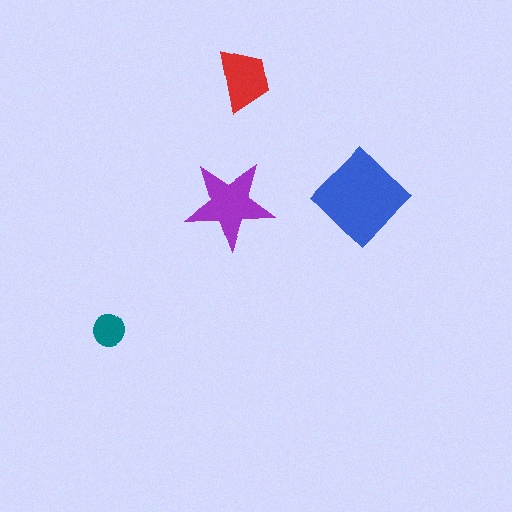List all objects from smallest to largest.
The teal circle, the red trapezoid, the purple star, the blue diamond.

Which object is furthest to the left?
The teal circle is leftmost.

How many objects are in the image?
There are 4 objects in the image.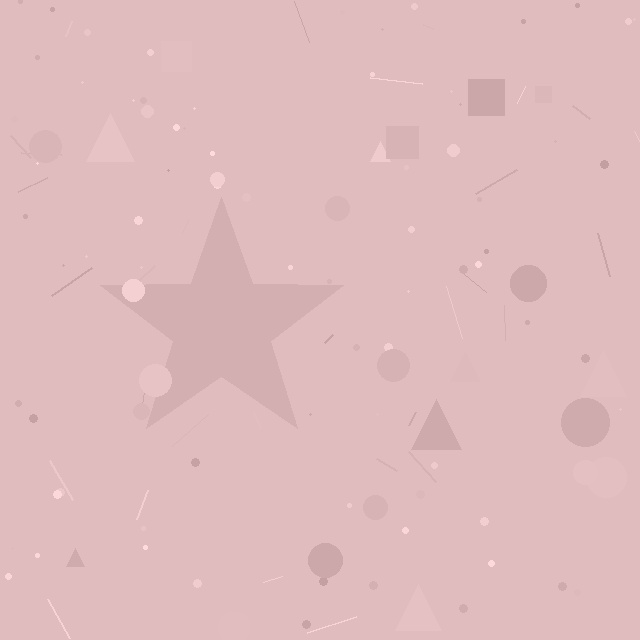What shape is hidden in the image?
A star is hidden in the image.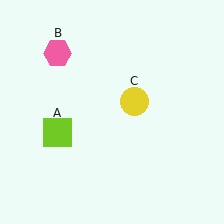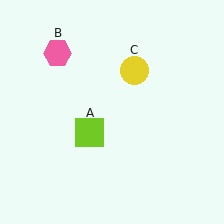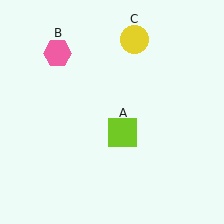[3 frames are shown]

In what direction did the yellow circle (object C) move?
The yellow circle (object C) moved up.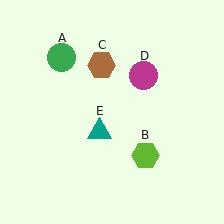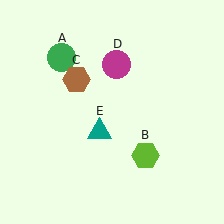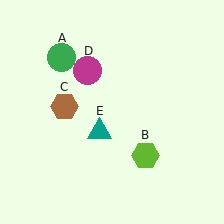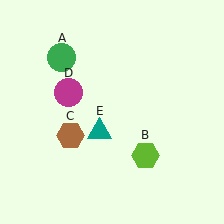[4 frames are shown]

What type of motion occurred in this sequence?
The brown hexagon (object C), magenta circle (object D) rotated counterclockwise around the center of the scene.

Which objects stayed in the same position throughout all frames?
Green circle (object A) and lime hexagon (object B) and teal triangle (object E) remained stationary.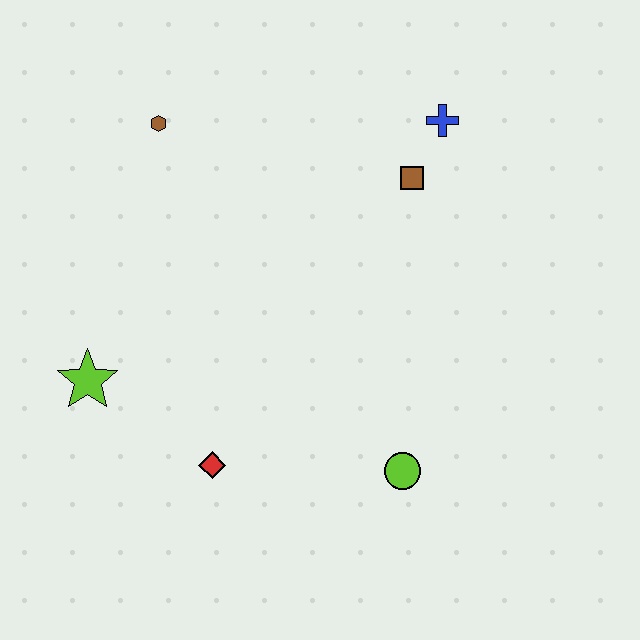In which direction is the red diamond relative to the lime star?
The red diamond is to the right of the lime star.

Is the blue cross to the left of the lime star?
No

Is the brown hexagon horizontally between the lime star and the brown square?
Yes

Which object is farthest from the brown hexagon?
The lime circle is farthest from the brown hexagon.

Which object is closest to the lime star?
The red diamond is closest to the lime star.